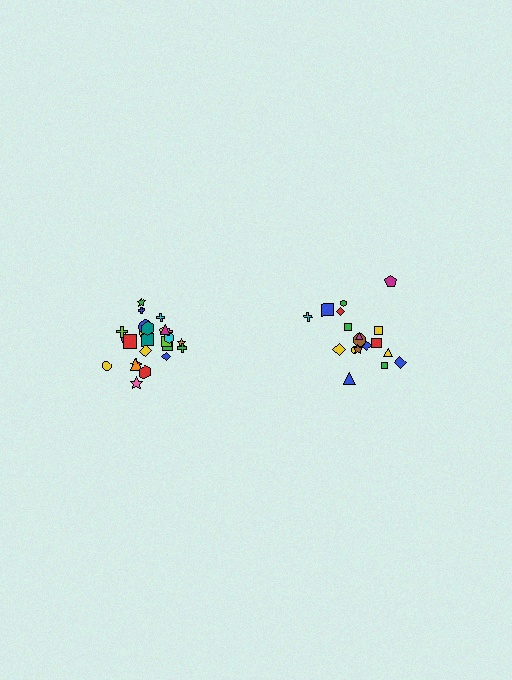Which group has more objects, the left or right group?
The left group.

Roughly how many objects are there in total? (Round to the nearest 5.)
Roughly 45 objects in total.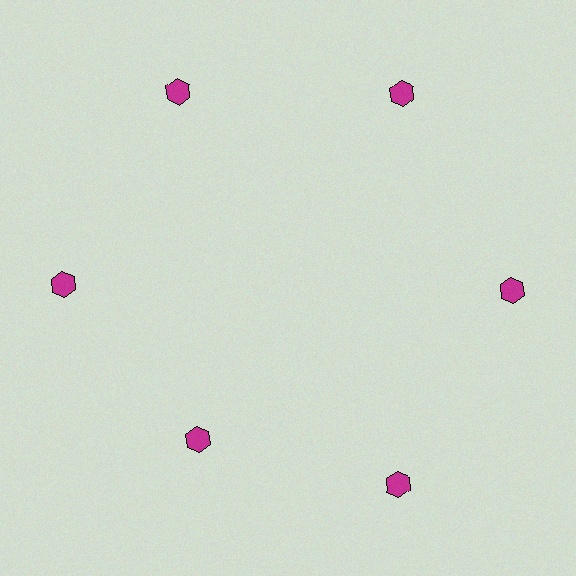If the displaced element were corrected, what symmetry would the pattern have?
It would have 6-fold rotational symmetry — the pattern would map onto itself every 60 degrees.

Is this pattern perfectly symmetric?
No. The 6 magenta hexagons are arranged in a ring, but one element near the 7 o'clock position is pulled inward toward the center, breaking the 6-fold rotational symmetry.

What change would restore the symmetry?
The symmetry would be restored by moving it outward, back onto the ring so that all 6 hexagons sit at equal angles and equal distance from the center.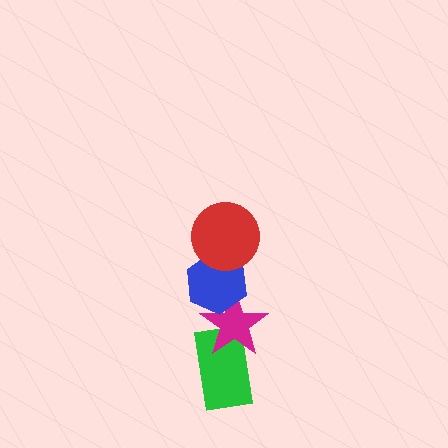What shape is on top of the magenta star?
The blue hexagon is on top of the magenta star.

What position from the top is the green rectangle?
The green rectangle is 4th from the top.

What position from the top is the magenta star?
The magenta star is 3rd from the top.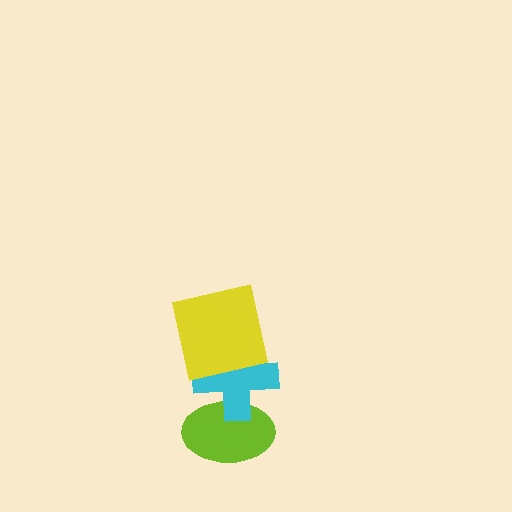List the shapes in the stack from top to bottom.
From top to bottom: the yellow square, the cyan cross, the lime ellipse.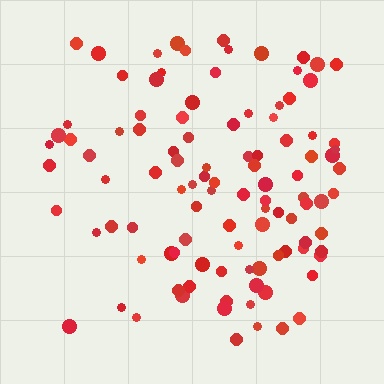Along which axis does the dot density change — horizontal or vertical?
Horizontal.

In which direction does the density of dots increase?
From left to right, with the right side densest.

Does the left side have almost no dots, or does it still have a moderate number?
Still a moderate number, just noticeably fewer than the right.